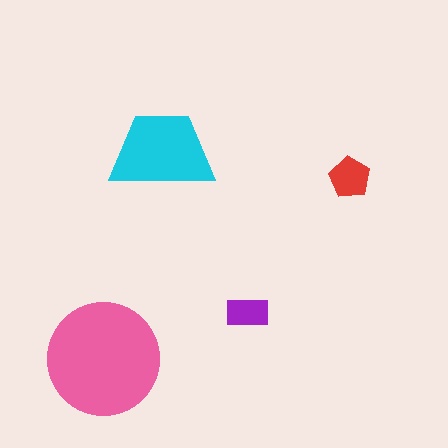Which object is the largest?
The pink circle.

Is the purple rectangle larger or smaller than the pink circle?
Smaller.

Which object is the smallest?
The purple rectangle.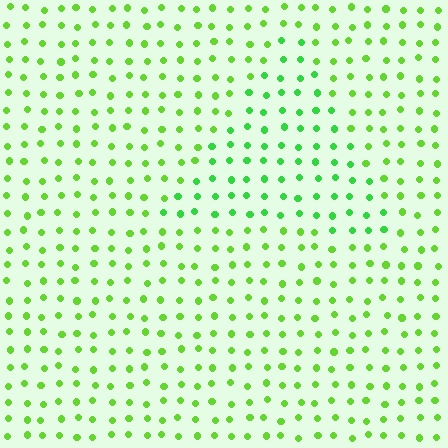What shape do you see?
I see a triangle.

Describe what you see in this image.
The image is filled with small lime elements in a uniform arrangement. A triangle-shaped region is visible where the elements are tinted to a slightly different hue, forming a subtle color boundary.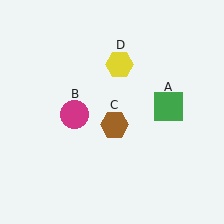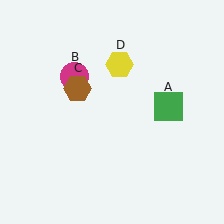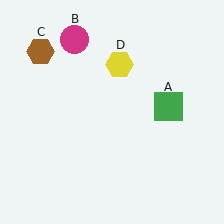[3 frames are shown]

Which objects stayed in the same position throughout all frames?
Green square (object A) and yellow hexagon (object D) remained stationary.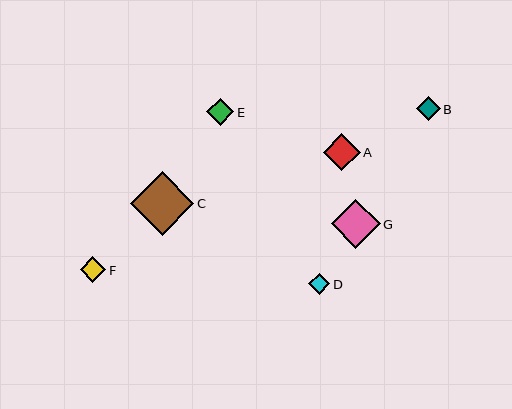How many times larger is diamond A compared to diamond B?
Diamond A is approximately 1.6 times the size of diamond B.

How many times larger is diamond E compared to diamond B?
Diamond E is approximately 1.2 times the size of diamond B.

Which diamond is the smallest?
Diamond D is the smallest with a size of approximately 21 pixels.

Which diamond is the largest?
Diamond C is the largest with a size of approximately 64 pixels.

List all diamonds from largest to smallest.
From largest to smallest: C, G, A, E, F, B, D.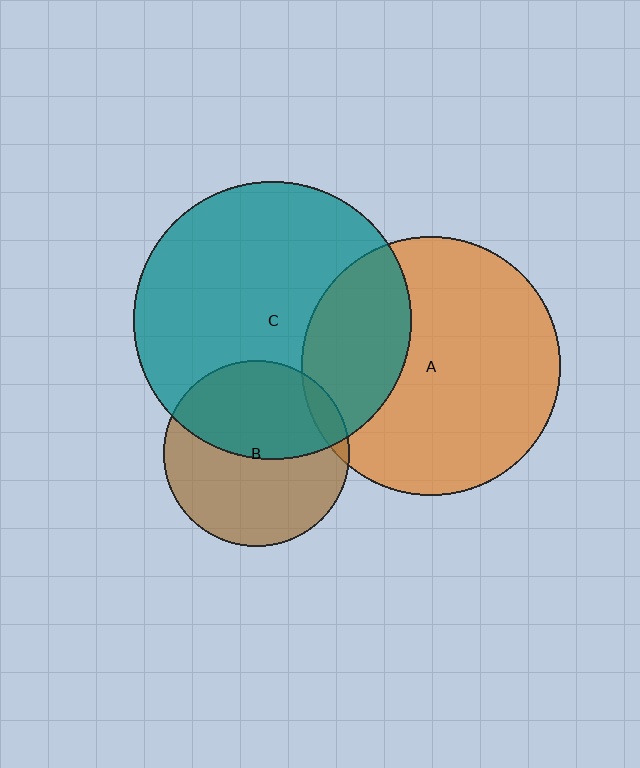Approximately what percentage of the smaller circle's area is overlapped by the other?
Approximately 45%.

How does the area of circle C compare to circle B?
Approximately 2.2 times.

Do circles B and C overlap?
Yes.